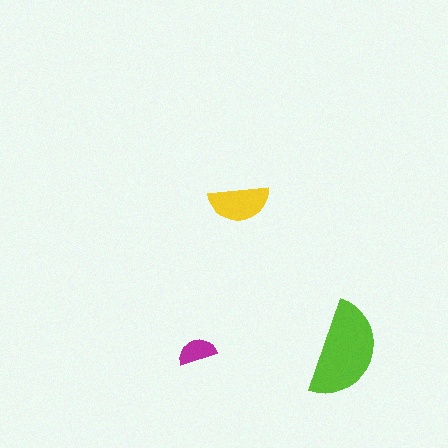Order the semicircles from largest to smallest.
the lime one, the yellow one, the magenta one.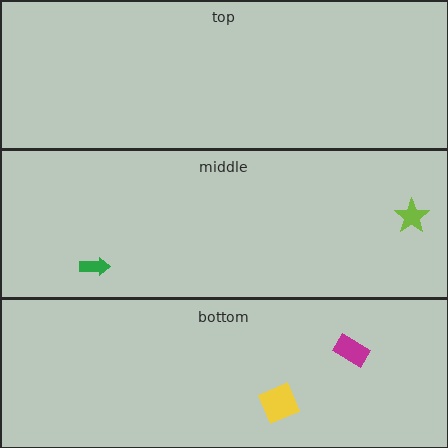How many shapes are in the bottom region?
2.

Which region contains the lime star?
The middle region.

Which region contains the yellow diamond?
The bottom region.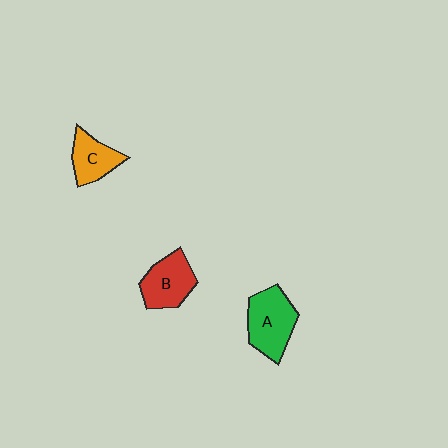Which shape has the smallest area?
Shape C (orange).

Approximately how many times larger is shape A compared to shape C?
Approximately 1.5 times.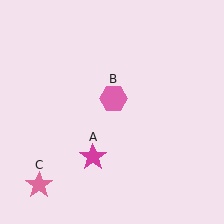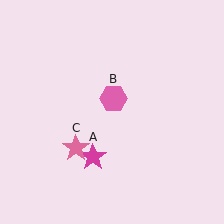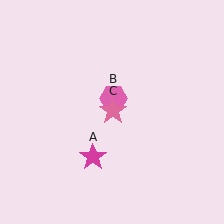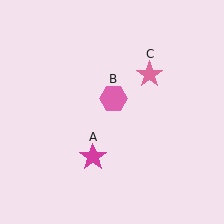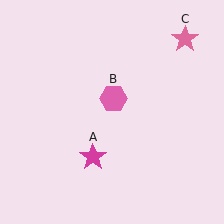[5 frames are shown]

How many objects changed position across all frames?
1 object changed position: pink star (object C).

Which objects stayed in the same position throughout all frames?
Magenta star (object A) and pink hexagon (object B) remained stationary.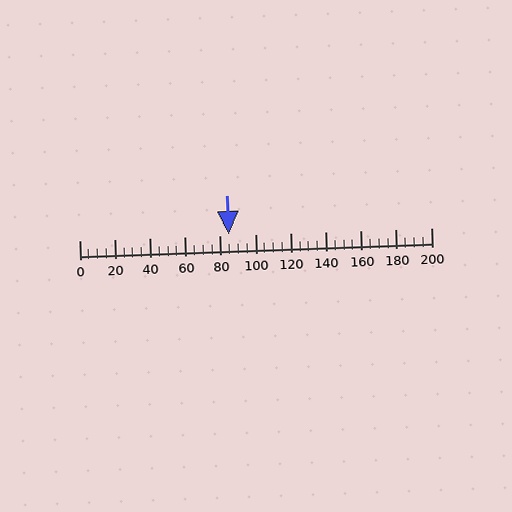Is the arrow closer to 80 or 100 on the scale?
The arrow is closer to 80.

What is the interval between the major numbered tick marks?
The major tick marks are spaced 20 units apart.